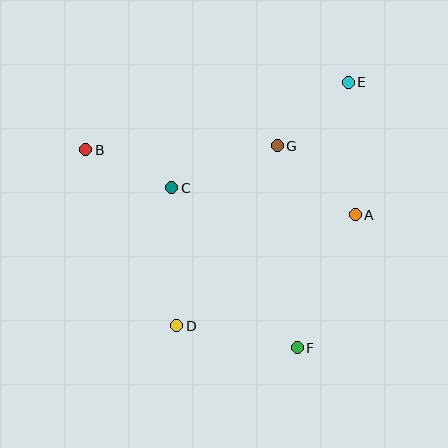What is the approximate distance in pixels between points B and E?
The distance between B and E is approximately 271 pixels.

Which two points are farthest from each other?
Points D and E are farthest from each other.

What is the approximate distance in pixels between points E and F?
The distance between E and F is approximately 270 pixels.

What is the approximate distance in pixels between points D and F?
The distance between D and F is approximately 122 pixels.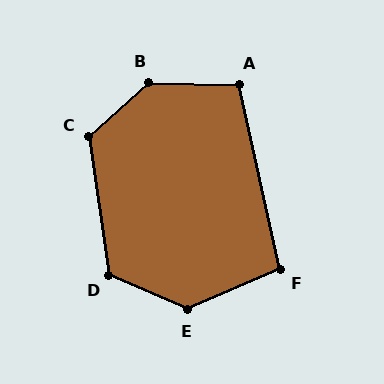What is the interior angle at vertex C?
Approximately 123 degrees (obtuse).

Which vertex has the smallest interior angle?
F, at approximately 101 degrees.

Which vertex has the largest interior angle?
B, at approximately 137 degrees.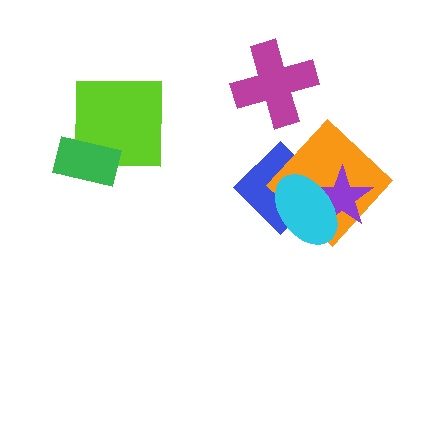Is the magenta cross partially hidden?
No, no other shape covers it.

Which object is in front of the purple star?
The cyan ellipse is in front of the purple star.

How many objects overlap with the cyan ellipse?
3 objects overlap with the cyan ellipse.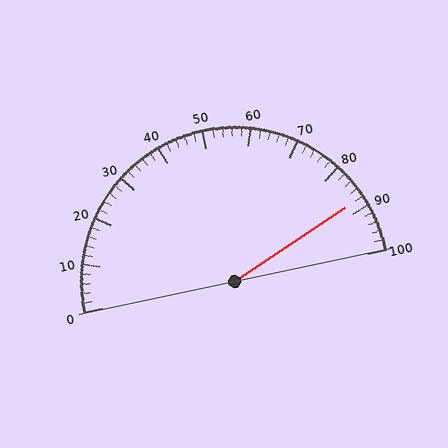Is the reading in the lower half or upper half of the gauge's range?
The reading is in the upper half of the range (0 to 100).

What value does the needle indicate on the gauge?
The needle indicates approximately 88.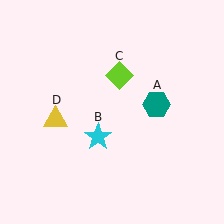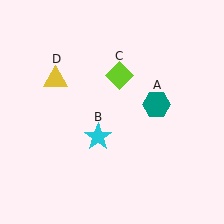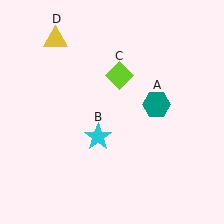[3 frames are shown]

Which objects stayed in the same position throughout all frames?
Teal hexagon (object A) and cyan star (object B) and lime diamond (object C) remained stationary.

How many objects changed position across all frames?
1 object changed position: yellow triangle (object D).